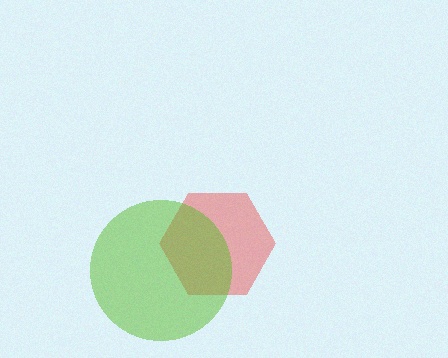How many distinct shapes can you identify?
There are 2 distinct shapes: a red hexagon, a lime circle.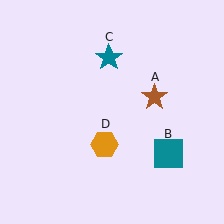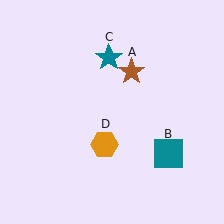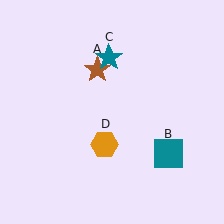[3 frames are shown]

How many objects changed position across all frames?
1 object changed position: brown star (object A).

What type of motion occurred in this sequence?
The brown star (object A) rotated counterclockwise around the center of the scene.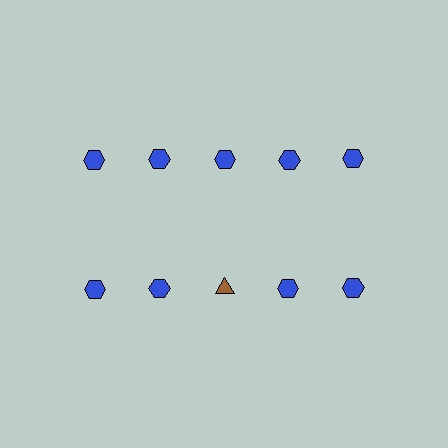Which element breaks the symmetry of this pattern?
The brown triangle in the second row, center column breaks the symmetry. All other shapes are blue hexagons.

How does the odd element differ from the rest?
It differs in both color (brown instead of blue) and shape (triangle instead of hexagon).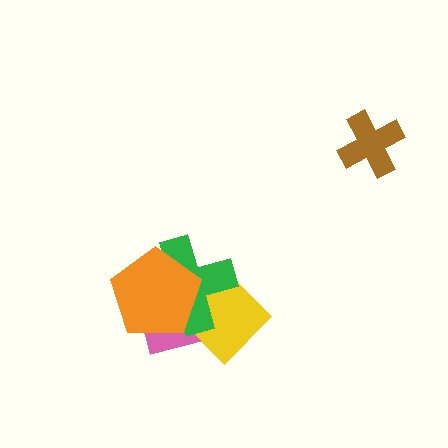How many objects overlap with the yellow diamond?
3 objects overlap with the yellow diamond.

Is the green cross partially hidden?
Yes, it is partially covered by another shape.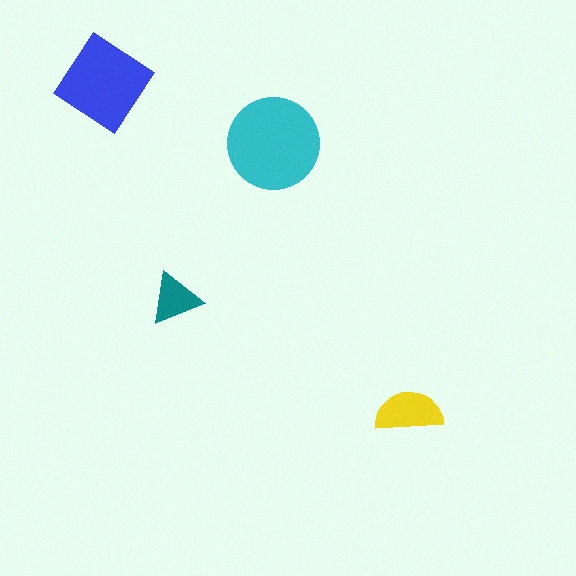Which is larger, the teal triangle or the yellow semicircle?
The yellow semicircle.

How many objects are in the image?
There are 4 objects in the image.